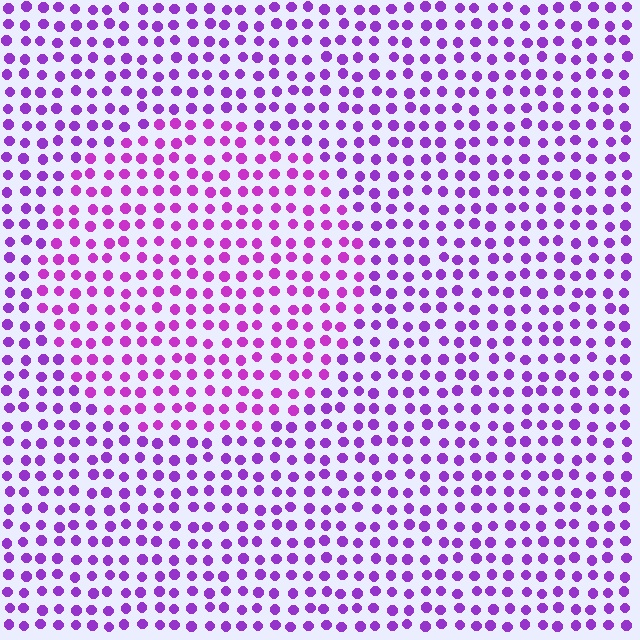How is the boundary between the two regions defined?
The boundary is defined purely by a slight shift in hue (about 21 degrees). Spacing, size, and orientation are identical on both sides.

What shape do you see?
I see a circle.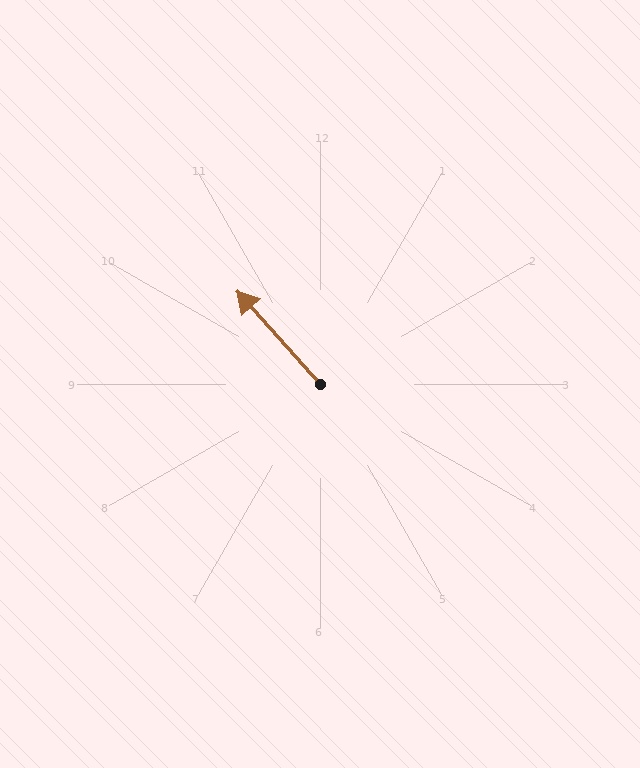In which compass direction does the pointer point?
Northwest.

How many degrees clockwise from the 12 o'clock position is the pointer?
Approximately 318 degrees.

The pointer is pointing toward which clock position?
Roughly 11 o'clock.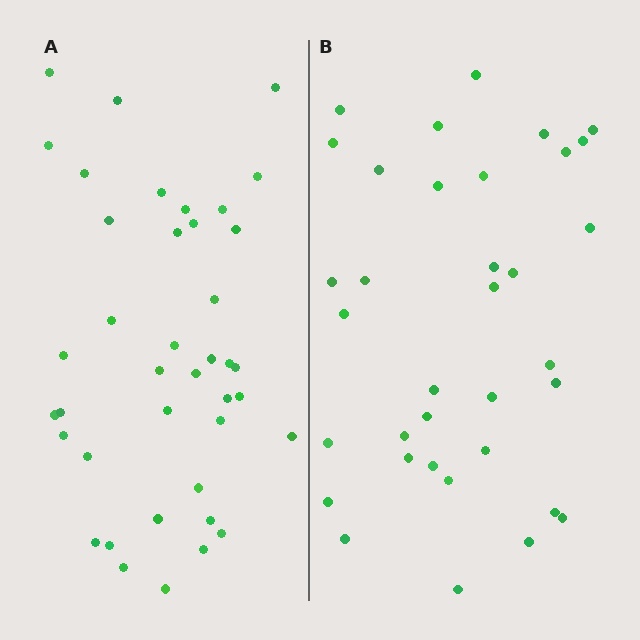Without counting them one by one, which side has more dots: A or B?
Region A (the left region) has more dots.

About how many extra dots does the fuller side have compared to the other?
Region A has about 5 more dots than region B.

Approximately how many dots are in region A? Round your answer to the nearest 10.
About 40 dots.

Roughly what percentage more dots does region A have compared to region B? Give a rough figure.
About 15% more.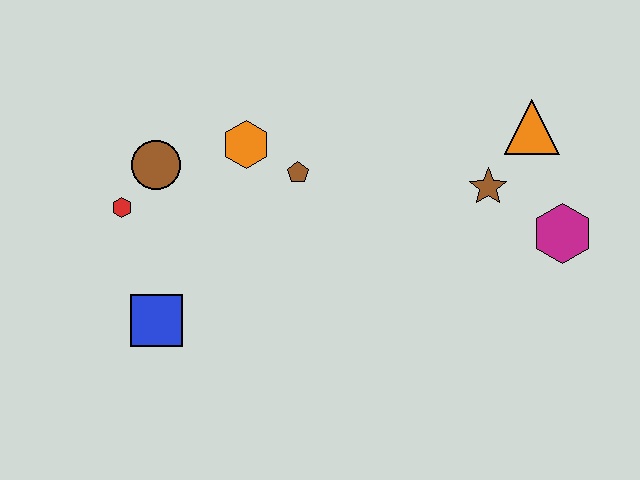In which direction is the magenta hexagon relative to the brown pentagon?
The magenta hexagon is to the right of the brown pentagon.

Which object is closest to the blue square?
The red hexagon is closest to the blue square.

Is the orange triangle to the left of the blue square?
No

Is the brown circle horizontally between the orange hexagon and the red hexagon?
Yes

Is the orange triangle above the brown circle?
Yes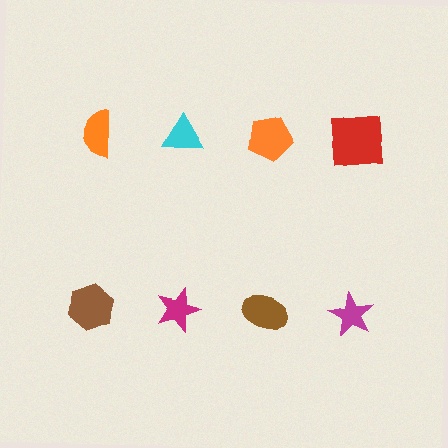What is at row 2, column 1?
A brown hexagon.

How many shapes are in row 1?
4 shapes.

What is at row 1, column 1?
An orange semicircle.